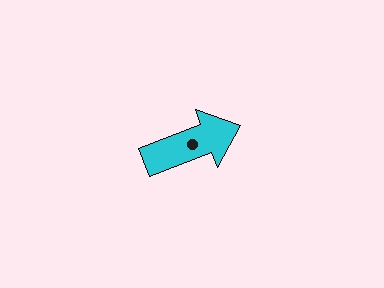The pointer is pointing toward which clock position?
Roughly 2 o'clock.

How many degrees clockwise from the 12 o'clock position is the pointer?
Approximately 69 degrees.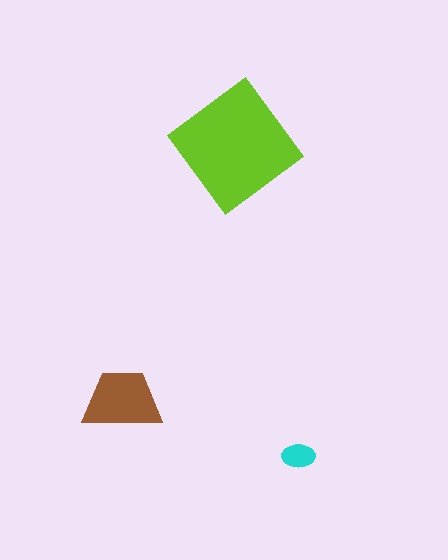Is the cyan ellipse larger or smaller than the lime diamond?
Smaller.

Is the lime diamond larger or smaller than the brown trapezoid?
Larger.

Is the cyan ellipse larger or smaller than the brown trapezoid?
Smaller.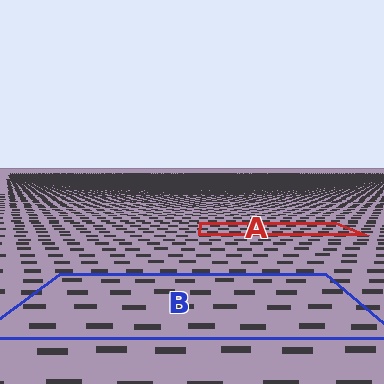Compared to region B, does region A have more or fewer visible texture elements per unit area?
Region A has more texture elements per unit area — they are packed more densely because it is farther away.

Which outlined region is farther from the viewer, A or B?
Region A is farther from the viewer — the texture elements inside it appear smaller and more densely packed.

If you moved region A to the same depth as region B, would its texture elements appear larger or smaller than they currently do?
They would appear larger. At a closer depth, the same texture elements are projected at a bigger on-screen size.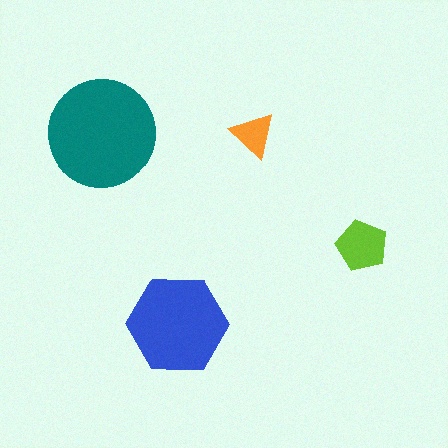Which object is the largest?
The teal circle.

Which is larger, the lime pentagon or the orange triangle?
The lime pentagon.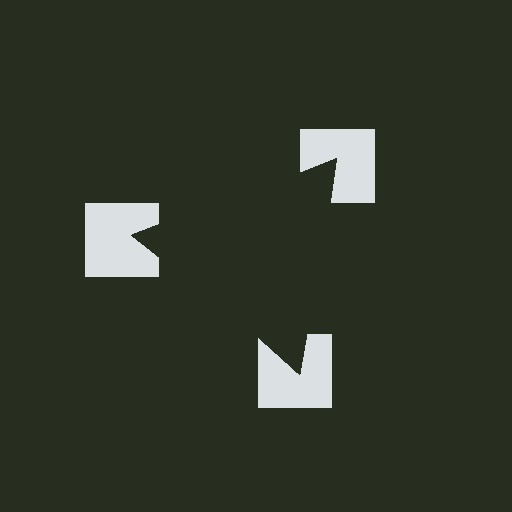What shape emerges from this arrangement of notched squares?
An illusory triangle — its edges are inferred from the aligned wedge cuts in the notched squares, not physically drawn.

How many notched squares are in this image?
There are 3 — one at each vertex of the illusory triangle.